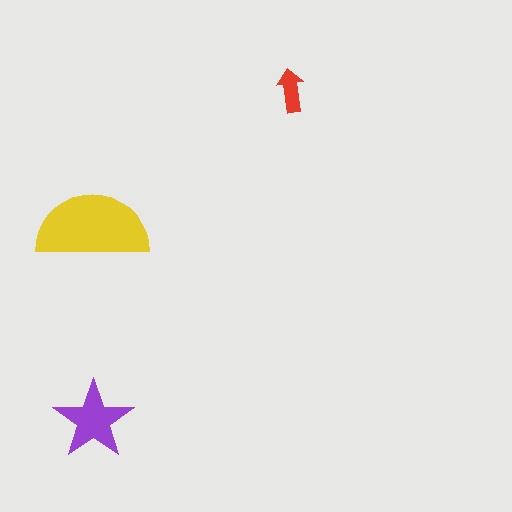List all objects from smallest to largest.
The red arrow, the purple star, the yellow semicircle.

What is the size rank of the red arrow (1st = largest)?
3rd.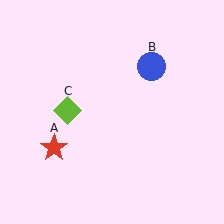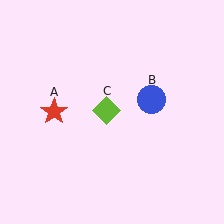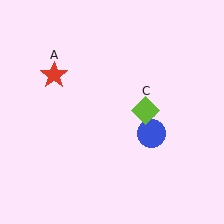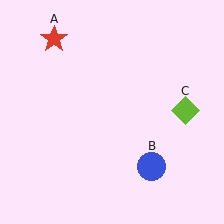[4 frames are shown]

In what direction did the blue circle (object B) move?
The blue circle (object B) moved down.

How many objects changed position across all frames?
3 objects changed position: red star (object A), blue circle (object B), lime diamond (object C).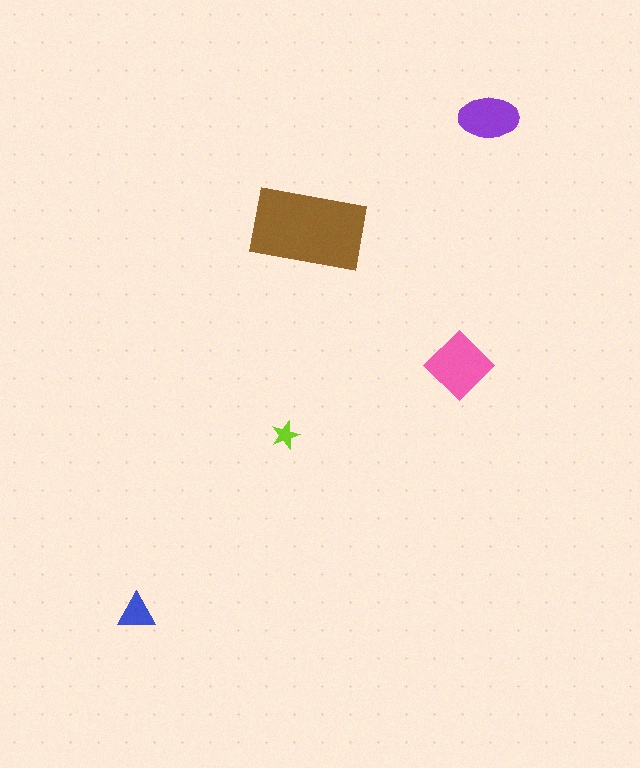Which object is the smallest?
The lime star.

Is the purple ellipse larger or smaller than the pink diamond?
Smaller.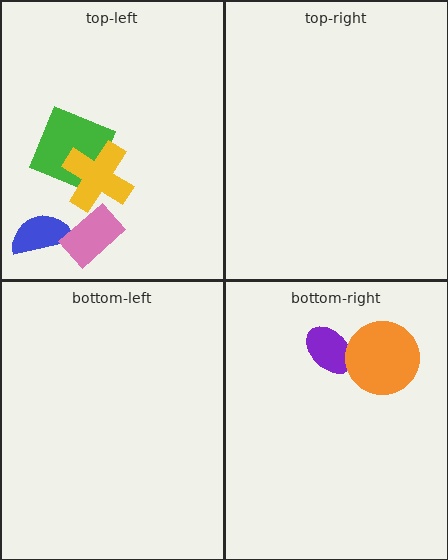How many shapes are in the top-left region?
4.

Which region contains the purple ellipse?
The bottom-right region.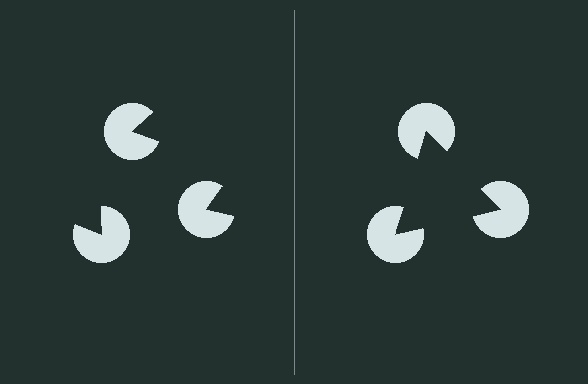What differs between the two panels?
The pac-man discs are positioned identically on both sides; only the wedge orientations differ. On the right they align to a triangle; on the left they are misaligned.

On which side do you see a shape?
An illusory triangle appears on the right side. On the left side the wedge cuts are rotated, so no coherent shape forms.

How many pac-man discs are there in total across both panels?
6 — 3 on each side.